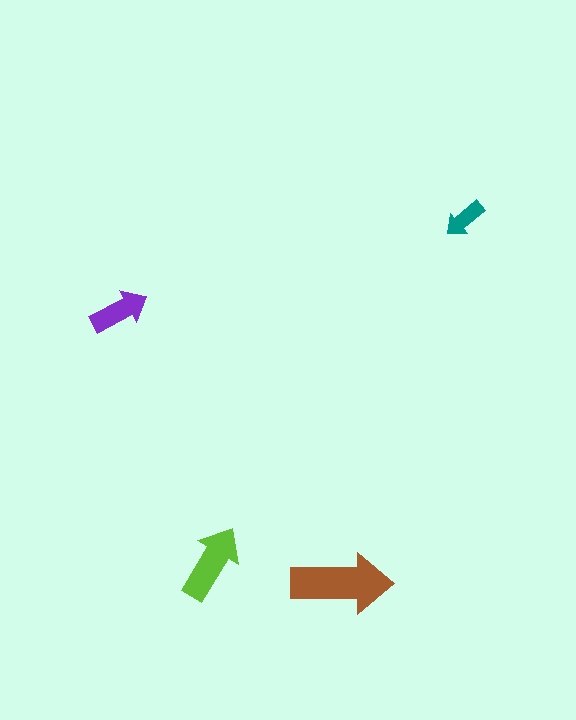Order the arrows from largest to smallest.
the brown one, the lime one, the purple one, the teal one.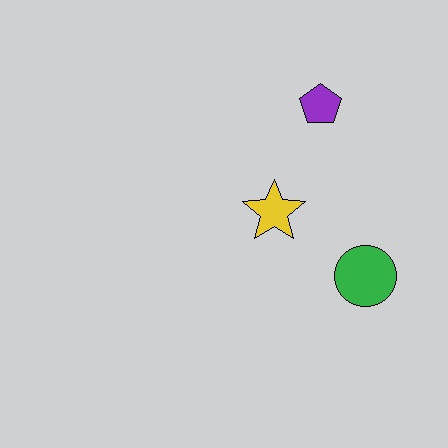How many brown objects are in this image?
There are no brown objects.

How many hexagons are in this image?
There are no hexagons.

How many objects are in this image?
There are 3 objects.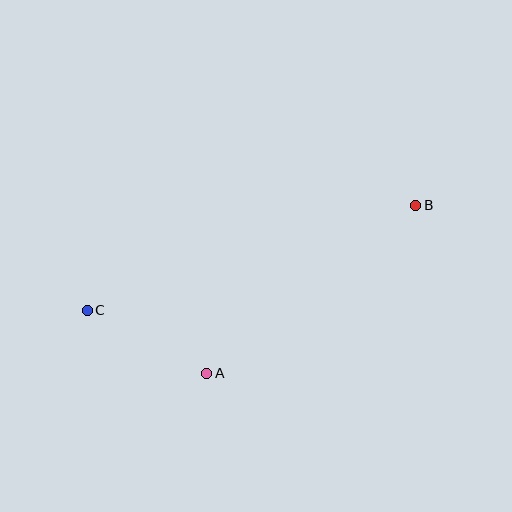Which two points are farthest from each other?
Points B and C are farthest from each other.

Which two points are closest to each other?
Points A and C are closest to each other.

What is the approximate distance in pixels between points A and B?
The distance between A and B is approximately 269 pixels.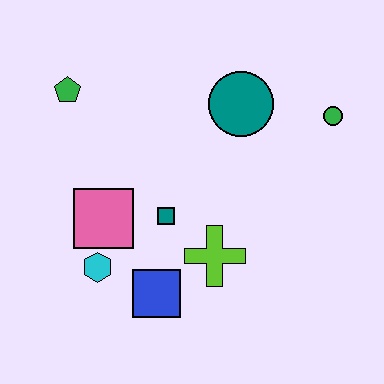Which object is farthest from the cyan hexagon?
The green circle is farthest from the cyan hexagon.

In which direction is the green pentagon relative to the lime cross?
The green pentagon is above the lime cross.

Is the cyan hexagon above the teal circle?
No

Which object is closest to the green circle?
The teal circle is closest to the green circle.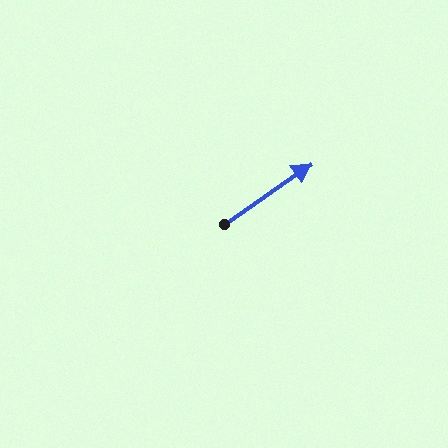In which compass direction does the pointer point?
Northeast.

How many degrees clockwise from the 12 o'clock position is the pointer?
Approximately 55 degrees.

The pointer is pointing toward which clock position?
Roughly 2 o'clock.